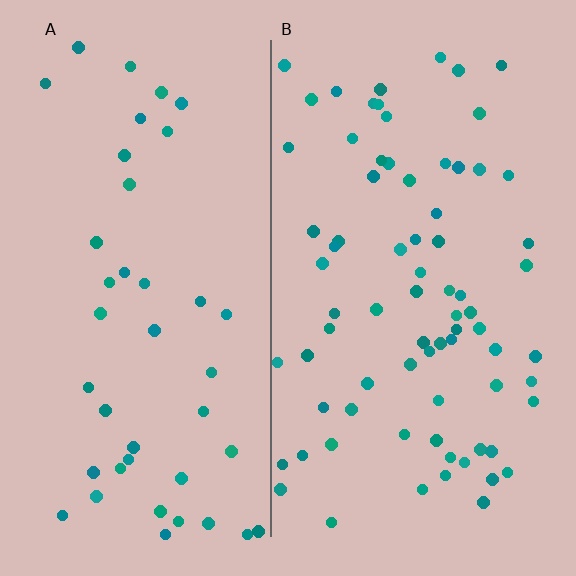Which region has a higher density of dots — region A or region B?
B (the right).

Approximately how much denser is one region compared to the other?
Approximately 1.8× — region B over region A.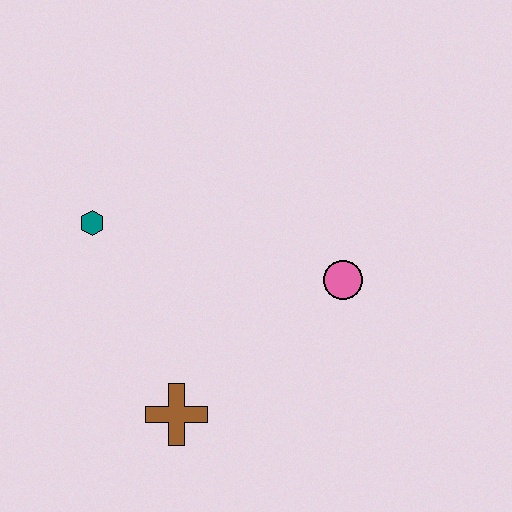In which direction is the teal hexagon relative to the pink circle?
The teal hexagon is to the left of the pink circle.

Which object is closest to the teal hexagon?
The brown cross is closest to the teal hexagon.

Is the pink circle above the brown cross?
Yes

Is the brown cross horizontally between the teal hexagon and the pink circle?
Yes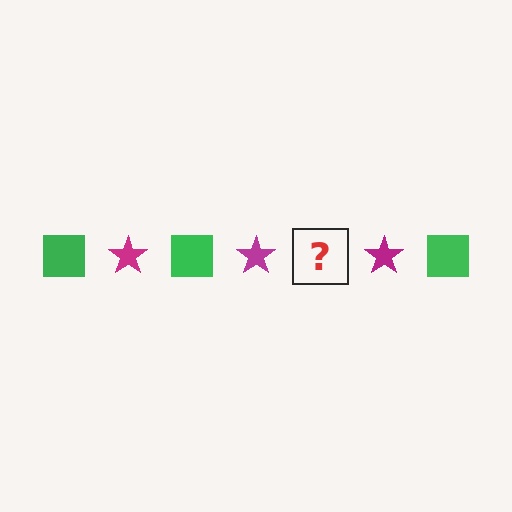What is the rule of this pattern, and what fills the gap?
The rule is that the pattern alternates between green square and magenta star. The gap should be filled with a green square.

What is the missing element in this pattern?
The missing element is a green square.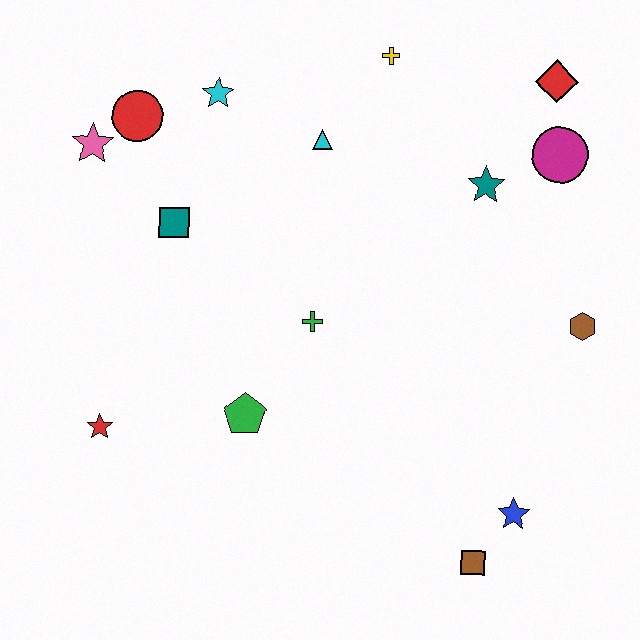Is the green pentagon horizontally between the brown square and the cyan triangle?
No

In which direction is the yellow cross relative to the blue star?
The yellow cross is above the blue star.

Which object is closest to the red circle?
The pink star is closest to the red circle.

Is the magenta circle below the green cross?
No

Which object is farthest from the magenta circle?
The red star is farthest from the magenta circle.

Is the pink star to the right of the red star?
No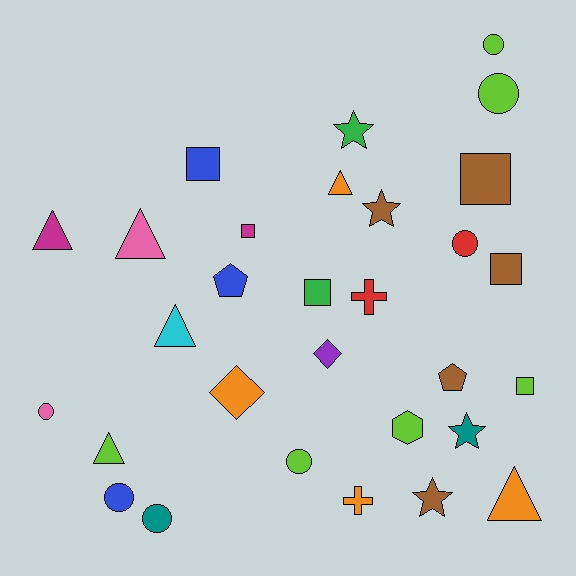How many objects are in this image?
There are 30 objects.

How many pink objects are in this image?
There are 2 pink objects.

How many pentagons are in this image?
There are 2 pentagons.